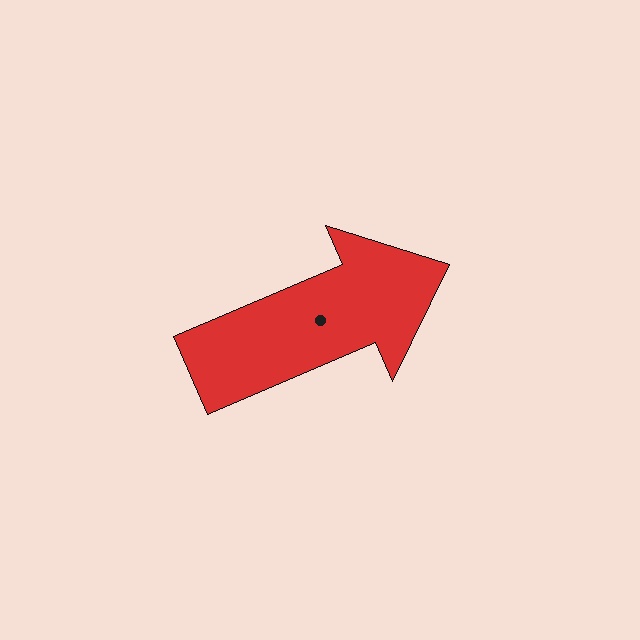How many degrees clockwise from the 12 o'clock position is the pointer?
Approximately 67 degrees.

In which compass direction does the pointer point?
Northeast.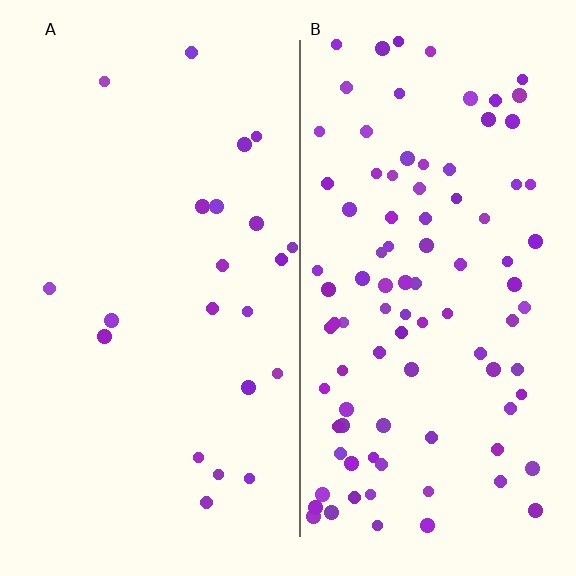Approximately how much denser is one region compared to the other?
Approximately 4.3× — region B over region A.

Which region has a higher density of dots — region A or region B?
B (the right).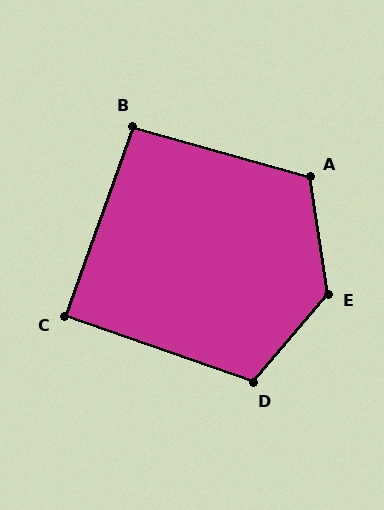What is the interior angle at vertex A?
Approximately 114 degrees (obtuse).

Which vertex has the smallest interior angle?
C, at approximately 90 degrees.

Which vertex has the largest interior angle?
E, at approximately 131 degrees.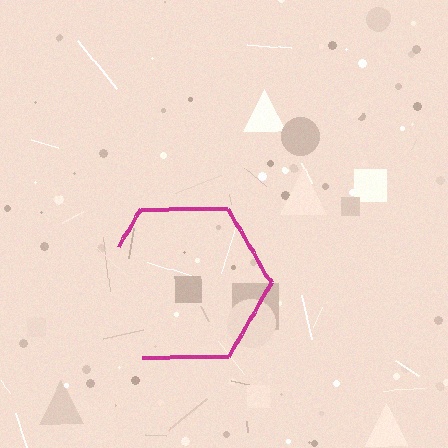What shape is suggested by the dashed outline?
The dashed outline suggests a hexagon.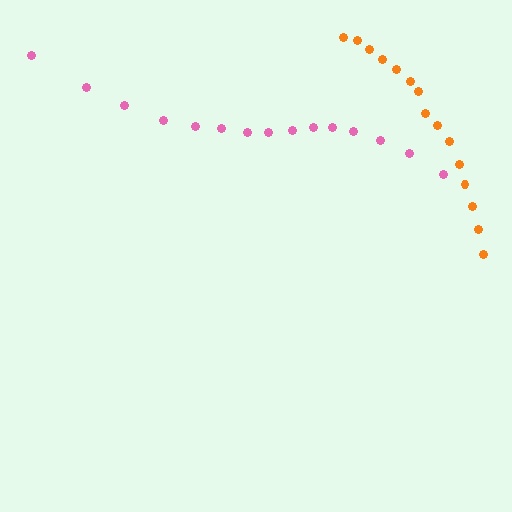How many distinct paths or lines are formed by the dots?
There are 2 distinct paths.